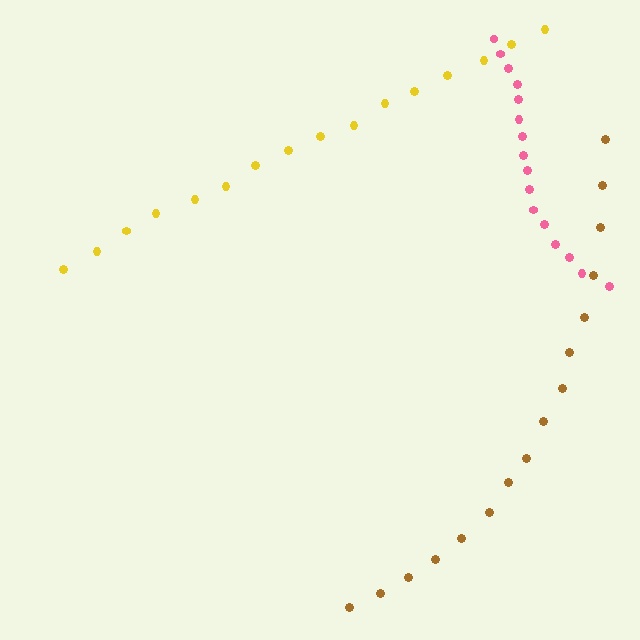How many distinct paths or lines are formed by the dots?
There are 3 distinct paths.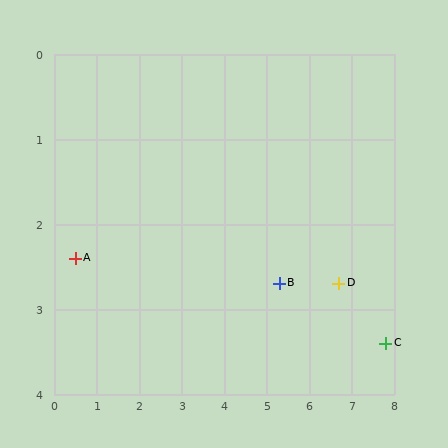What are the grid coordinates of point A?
Point A is at approximately (0.5, 2.4).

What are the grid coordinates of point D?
Point D is at approximately (6.7, 2.7).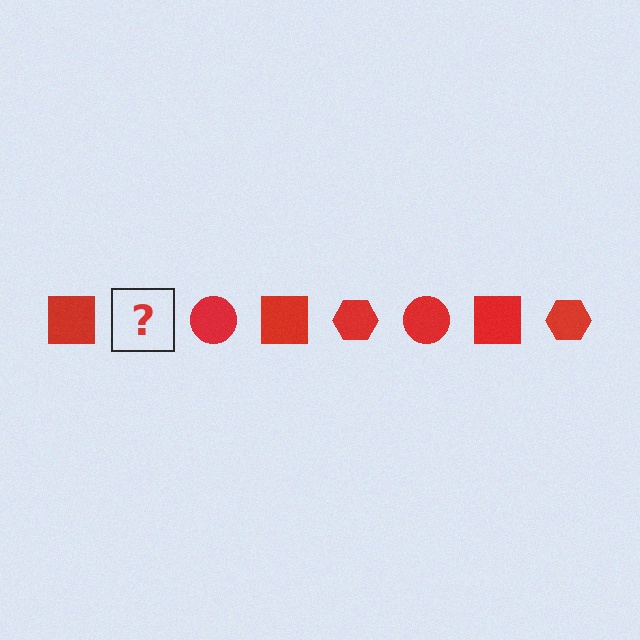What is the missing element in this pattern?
The missing element is a red hexagon.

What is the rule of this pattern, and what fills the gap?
The rule is that the pattern cycles through square, hexagon, circle shapes in red. The gap should be filled with a red hexagon.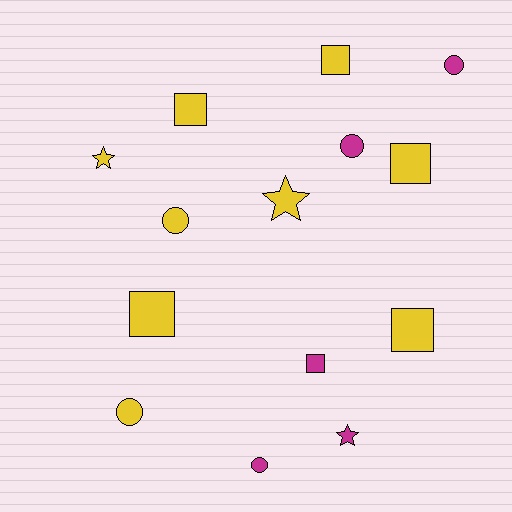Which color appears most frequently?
Yellow, with 9 objects.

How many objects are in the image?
There are 14 objects.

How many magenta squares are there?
There is 1 magenta square.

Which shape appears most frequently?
Square, with 6 objects.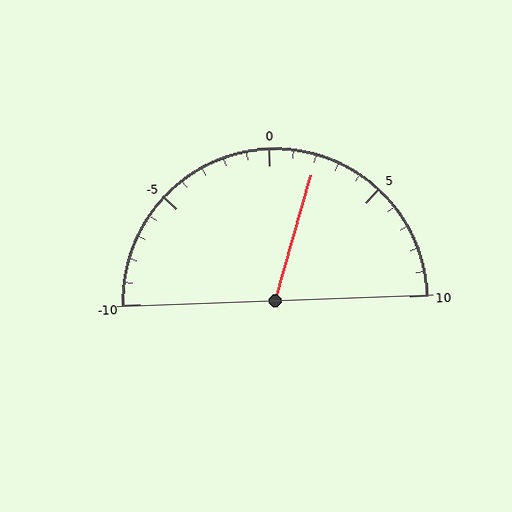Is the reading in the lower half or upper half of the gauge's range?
The reading is in the upper half of the range (-10 to 10).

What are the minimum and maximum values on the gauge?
The gauge ranges from -10 to 10.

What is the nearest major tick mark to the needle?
The nearest major tick mark is 0.